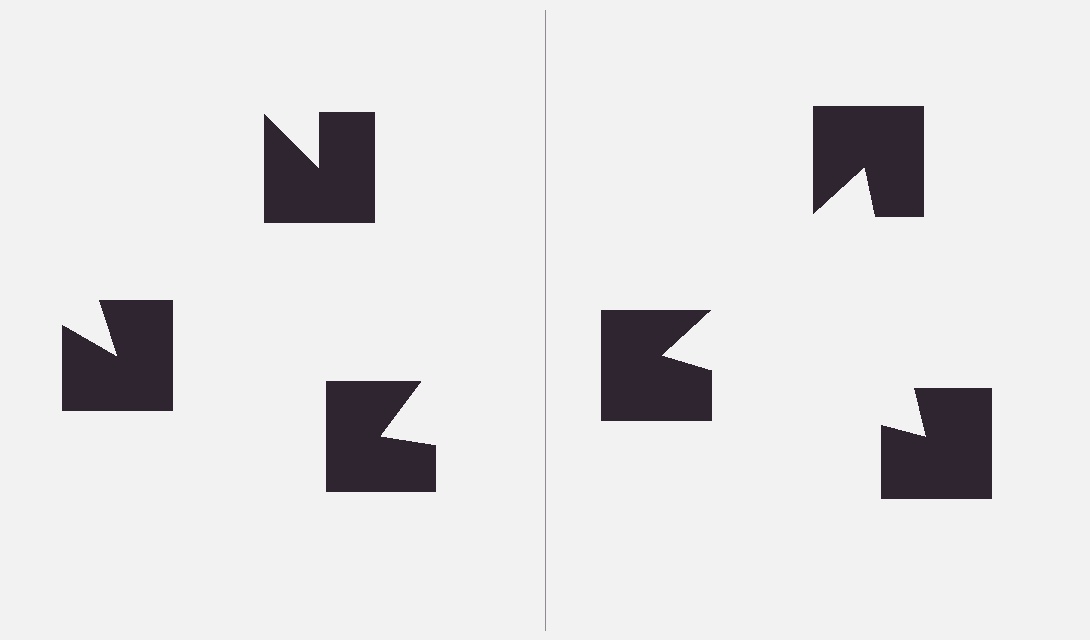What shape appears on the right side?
An illusory triangle.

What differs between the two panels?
The notched squares are positioned identically on both sides; only the wedge orientations differ. On the right they align to a triangle; on the left they are misaligned.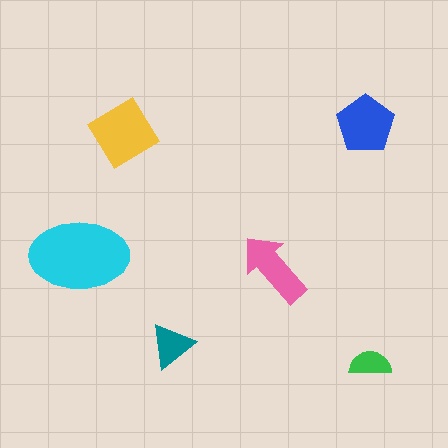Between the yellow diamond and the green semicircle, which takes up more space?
The yellow diamond.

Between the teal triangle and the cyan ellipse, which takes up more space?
The cyan ellipse.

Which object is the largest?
The cyan ellipse.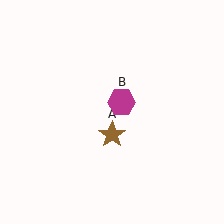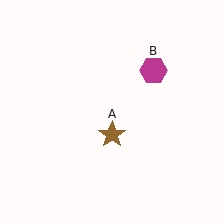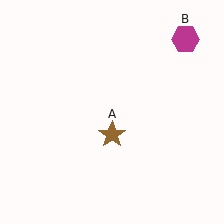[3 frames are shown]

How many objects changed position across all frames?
1 object changed position: magenta hexagon (object B).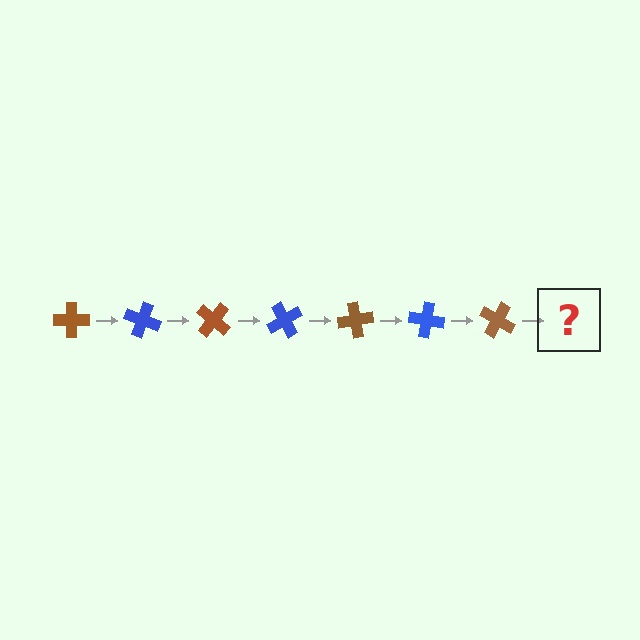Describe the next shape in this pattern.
It should be a blue cross, rotated 140 degrees from the start.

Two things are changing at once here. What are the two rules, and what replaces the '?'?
The two rules are that it rotates 20 degrees each step and the color cycles through brown and blue. The '?' should be a blue cross, rotated 140 degrees from the start.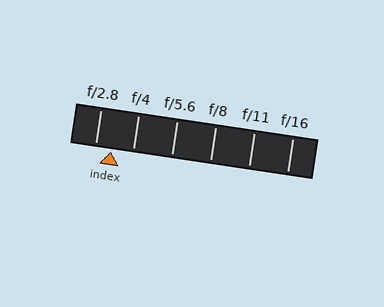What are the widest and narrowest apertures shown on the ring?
The widest aperture shown is f/2.8 and the narrowest is f/16.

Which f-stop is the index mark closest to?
The index mark is closest to f/2.8.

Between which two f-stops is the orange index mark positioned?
The index mark is between f/2.8 and f/4.